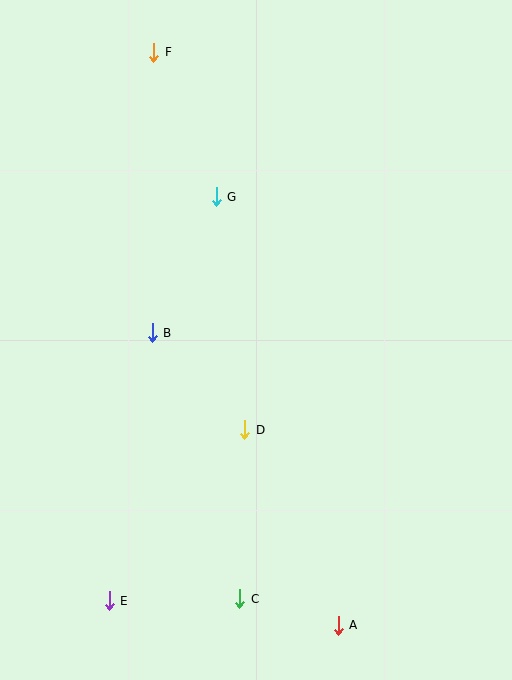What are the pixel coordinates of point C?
Point C is at (240, 599).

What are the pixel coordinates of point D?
Point D is at (245, 430).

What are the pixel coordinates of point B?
Point B is at (152, 333).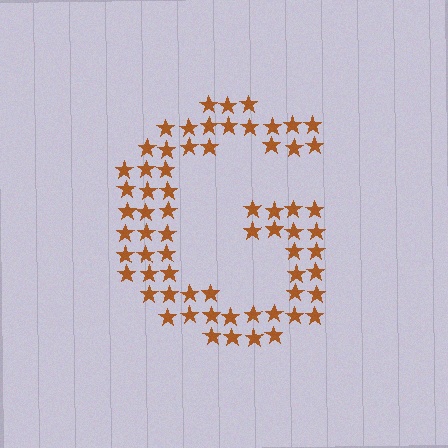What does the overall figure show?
The overall figure shows the letter G.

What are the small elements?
The small elements are stars.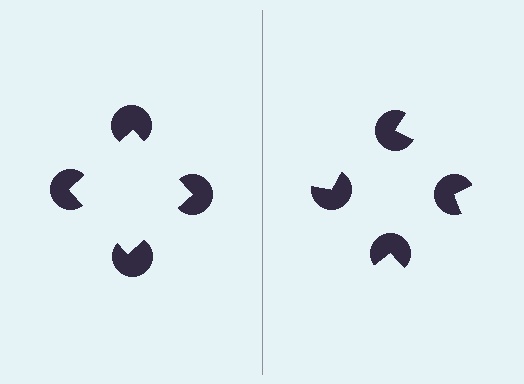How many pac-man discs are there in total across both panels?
8 — 4 on each side.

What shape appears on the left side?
An illusory square.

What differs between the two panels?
The pac-man discs are positioned identically on both sides; only the wedge orientations differ. On the left they align to a square; on the right they are misaligned.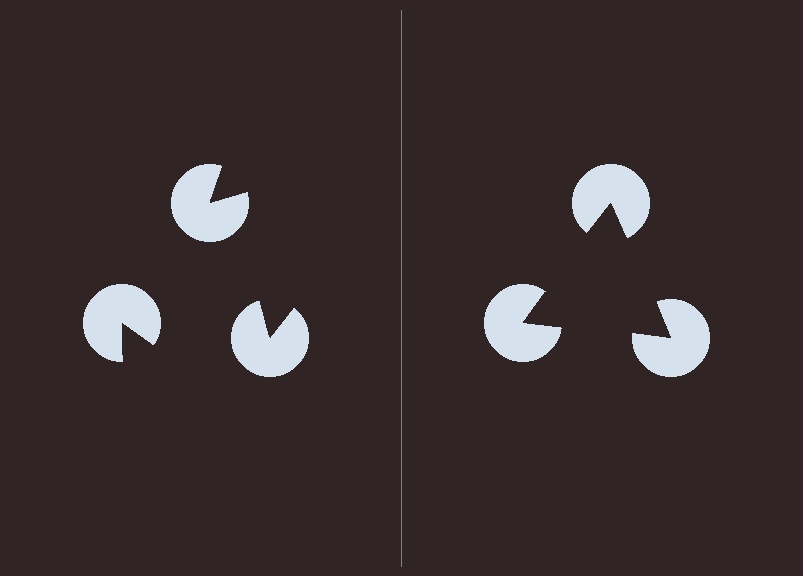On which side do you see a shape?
An illusory triangle appears on the right side. On the left side the wedge cuts are rotated, so no coherent shape forms.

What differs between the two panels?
The pac-man discs are positioned identically on both sides; only the wedge orientations differ. On the right they align to a triangle; on the left they are misaligned.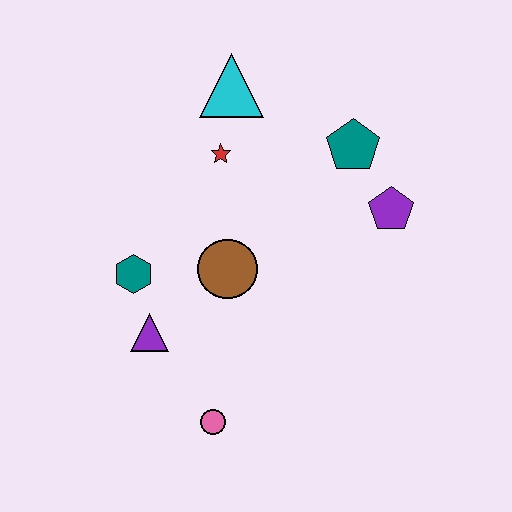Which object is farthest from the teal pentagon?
The pink circle is farthest from the teal pentagon.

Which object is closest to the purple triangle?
The teal hexagon is closest to the purple triangle.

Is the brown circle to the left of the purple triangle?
No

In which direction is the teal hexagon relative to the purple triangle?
The teal hexagon is above the purple triangle.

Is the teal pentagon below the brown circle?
No